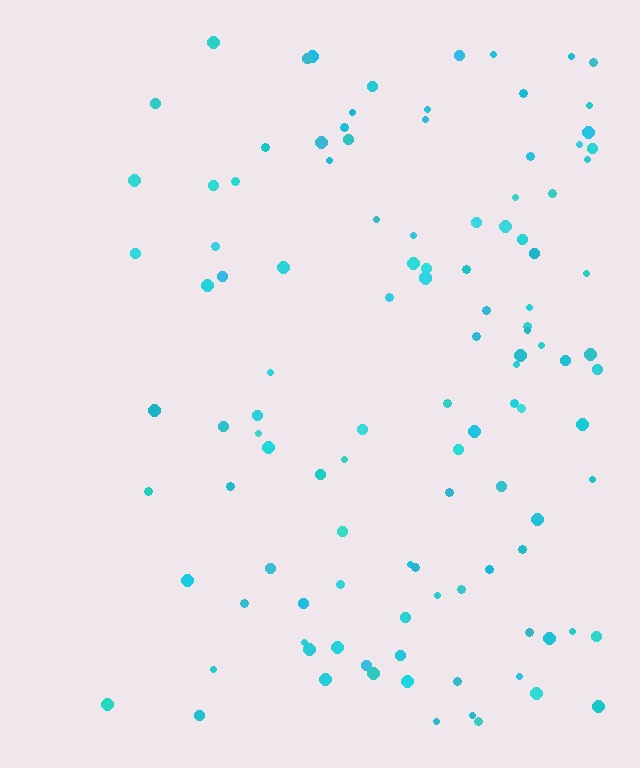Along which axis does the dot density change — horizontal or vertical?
Horizontal.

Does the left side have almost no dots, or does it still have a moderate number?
Still a moderate number, just noticeably fewer than the right.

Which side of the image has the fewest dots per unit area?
The left.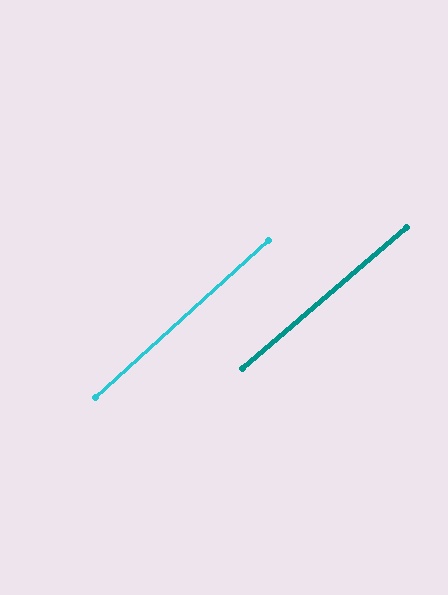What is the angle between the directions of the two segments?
Approximately 1 degree.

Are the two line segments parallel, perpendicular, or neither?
Parallel — their directions differ by only 1.5°.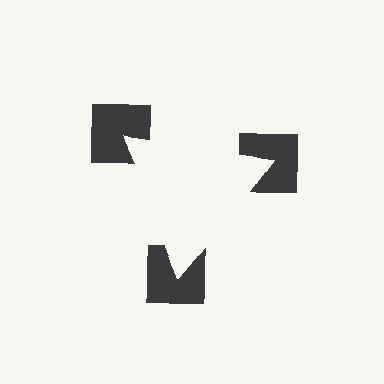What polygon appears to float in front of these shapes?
An illusory triangle — its edges are inferred from the aligned wedge cuts in the notched squares, not physically drawn.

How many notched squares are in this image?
There are 3 — one at each vertex of the illusory triangle.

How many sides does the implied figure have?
3 sides.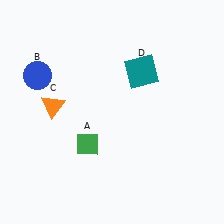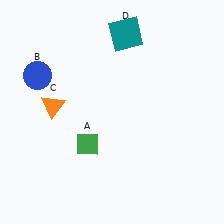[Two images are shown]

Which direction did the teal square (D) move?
The teal square (D) moved up.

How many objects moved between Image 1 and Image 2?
1 object moved between the two images.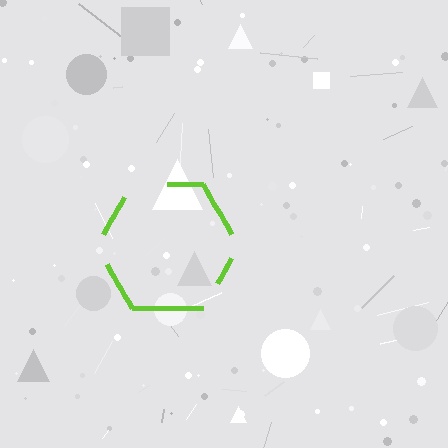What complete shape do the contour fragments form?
The contour fragments form a hexagon.